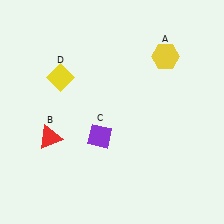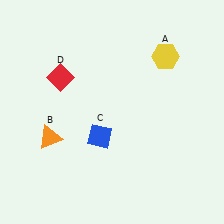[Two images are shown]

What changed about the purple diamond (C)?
In Image 1, C is purple. In Image 2, it changed to blue.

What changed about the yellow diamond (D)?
In Image 1, D is yellow. In Image 2, it changed to red.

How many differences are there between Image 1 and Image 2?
There are 3 differences between the two images.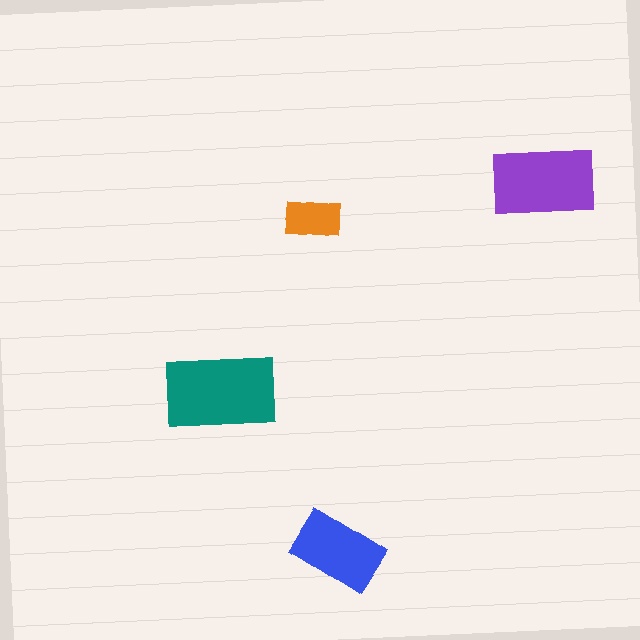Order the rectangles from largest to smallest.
the teal one, the purple one, the blue one, the orange one.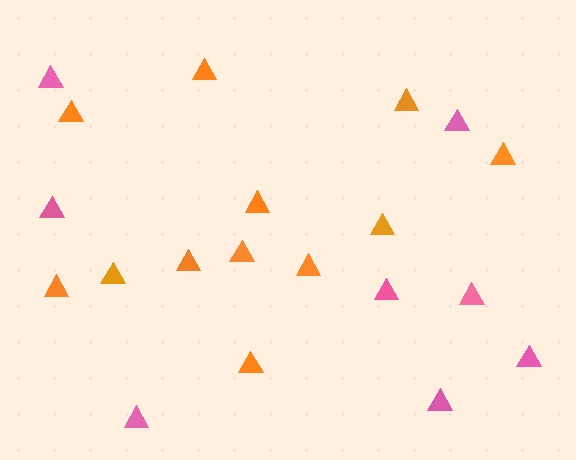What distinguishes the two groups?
There are 2 groups: one group of pink triangles (8) and one group of orange triangles (12).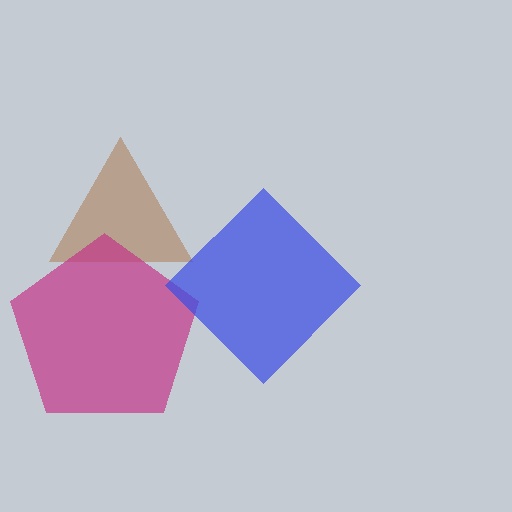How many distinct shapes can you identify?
There are 3 distinct shapes: a brown triangle, a magenta pentagon, a blue diamond.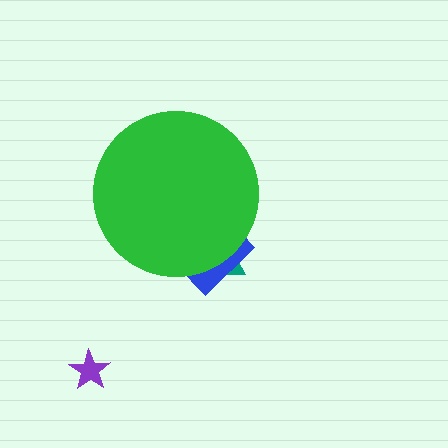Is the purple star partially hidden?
No, the purple star is fully visible.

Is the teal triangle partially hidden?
Yes, the teal triangle is partially hidden behind the green circle.